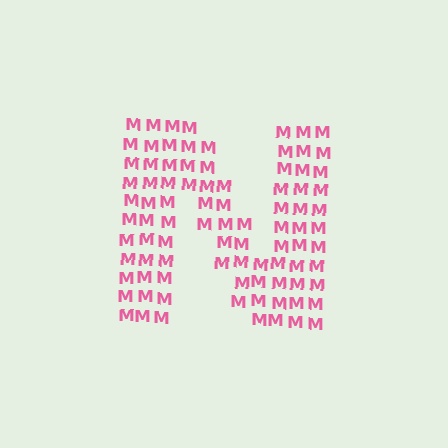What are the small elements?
The small elements are letter M's.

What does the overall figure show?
The overall figure shows the letter N.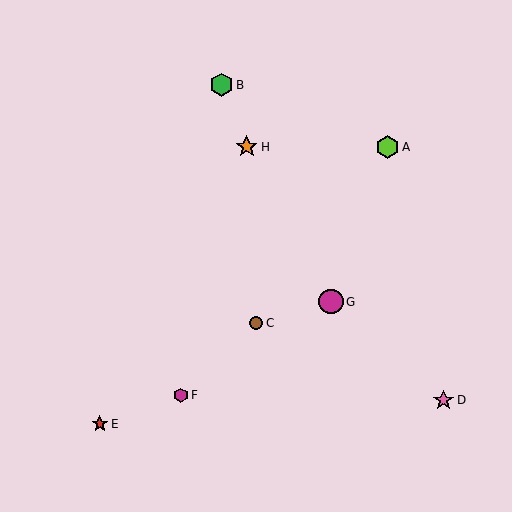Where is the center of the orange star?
The center of the orange star is at (247, 147).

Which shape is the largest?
The magenta circle (labeled G) is the largest.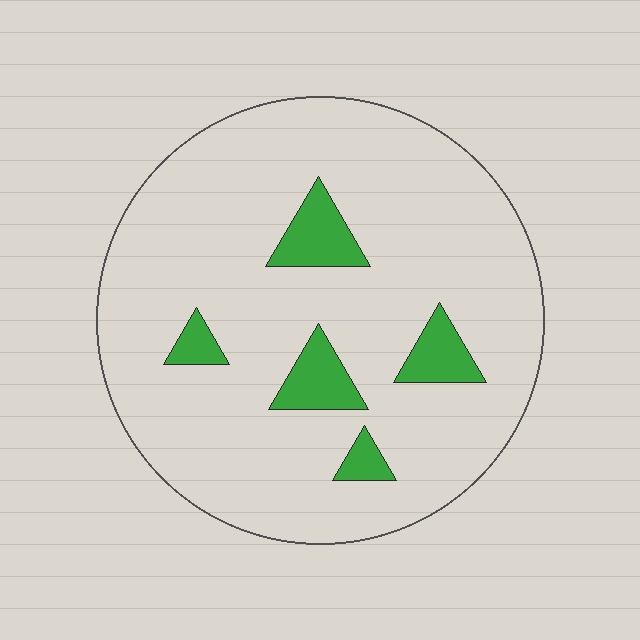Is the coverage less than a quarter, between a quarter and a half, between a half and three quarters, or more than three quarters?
Less than a quarter.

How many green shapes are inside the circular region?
5.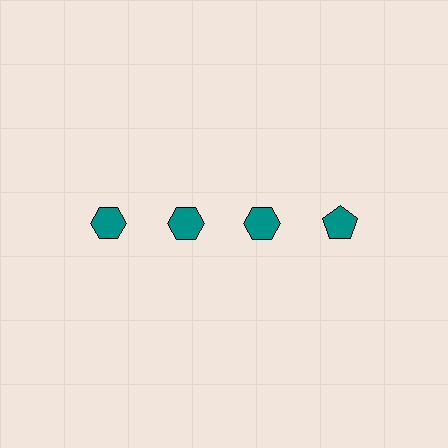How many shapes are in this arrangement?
There are 4 shapes arranged in a grid pattern.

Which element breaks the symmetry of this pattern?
The teal pentagon in the top row, second from right column breaks the symmetry. All other shapes are teal hexagons.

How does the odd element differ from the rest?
It has a different shape: pentagon instead of hexagon.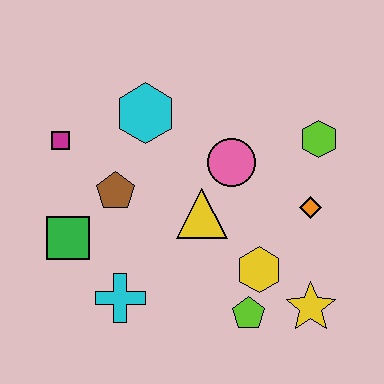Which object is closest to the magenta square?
The brown pentagon is closest to the magenta square.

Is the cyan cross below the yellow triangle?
Yes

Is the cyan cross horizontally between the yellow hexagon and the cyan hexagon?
No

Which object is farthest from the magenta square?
The yellow star is farthest from the magenta square.